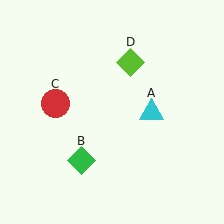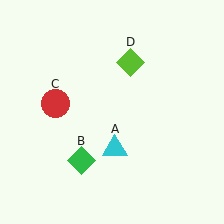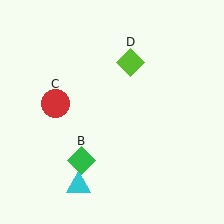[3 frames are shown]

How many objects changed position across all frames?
1 object changed position: cyan triangle (object A).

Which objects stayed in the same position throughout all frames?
Green diamond (object B) and red circle (object C) and lime diamond (object D) remained stationary.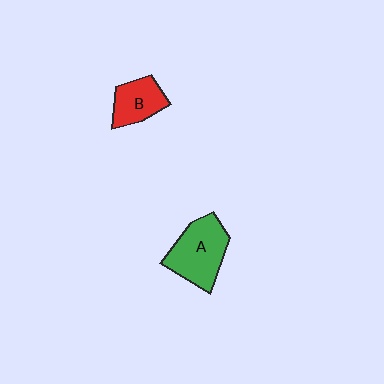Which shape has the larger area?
Shape A (green).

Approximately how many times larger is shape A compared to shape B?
Approximately 1.6 times.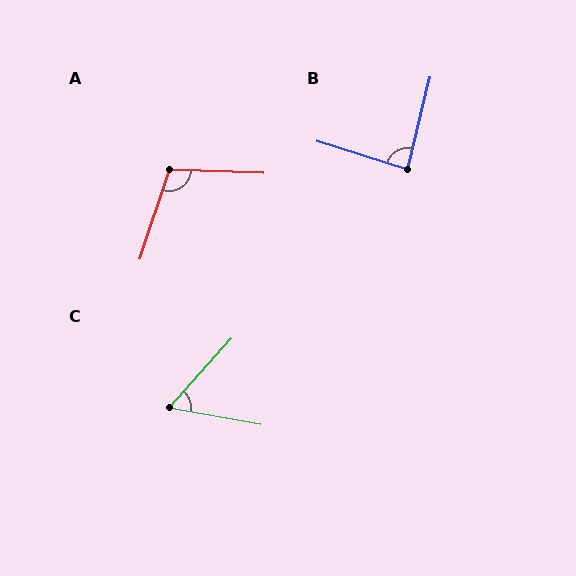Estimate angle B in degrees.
Approximately 86 degrees.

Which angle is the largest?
A, at approximately 106 degrees.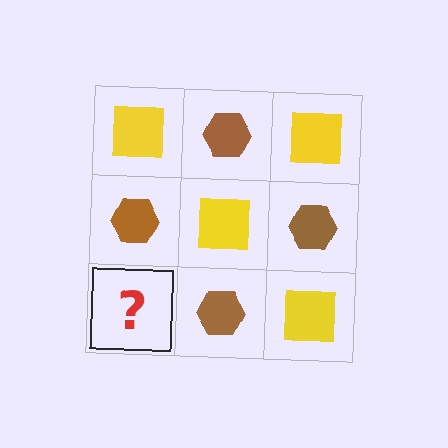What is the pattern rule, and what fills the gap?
The rule is that it alternates yellow square and brown hexagon in a checkerboard pattern. The gap should be filled with a yellow square.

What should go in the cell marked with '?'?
The missing cell should contain a yellow square.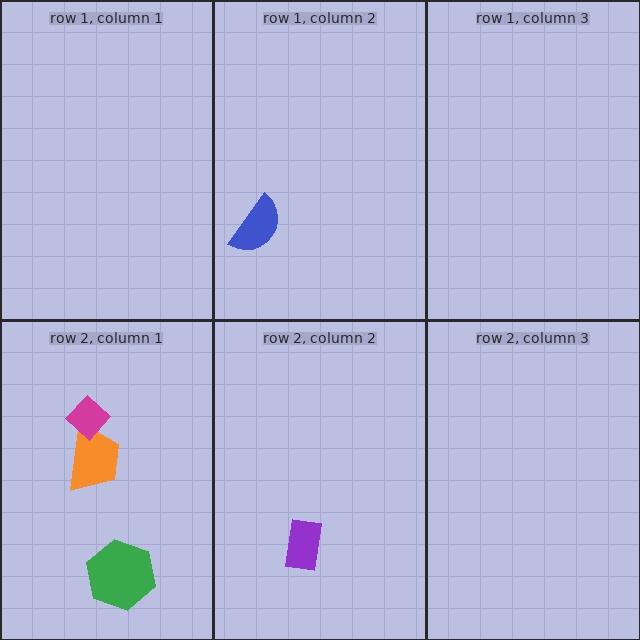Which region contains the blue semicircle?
The row 1, column 2 region.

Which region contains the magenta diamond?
The row 2, column 1 region.